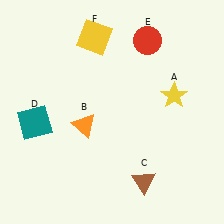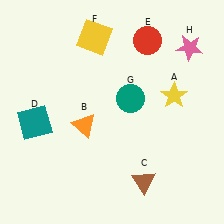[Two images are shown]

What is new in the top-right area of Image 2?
A teal circle (G) was added in the top-right area of Image 2.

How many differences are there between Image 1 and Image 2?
There are 2 differences between the two images.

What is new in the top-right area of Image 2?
A pink star (H) was added in the top-right area of Image 2.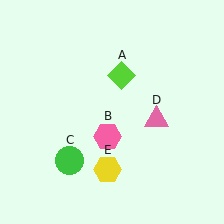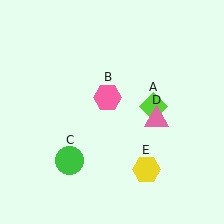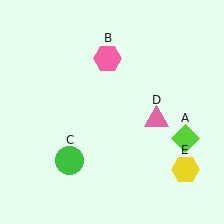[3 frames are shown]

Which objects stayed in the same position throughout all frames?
Green circle (object C) and pink triangle (object D) remained stationary.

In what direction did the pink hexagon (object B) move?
The pink hexagon (object B) moved up.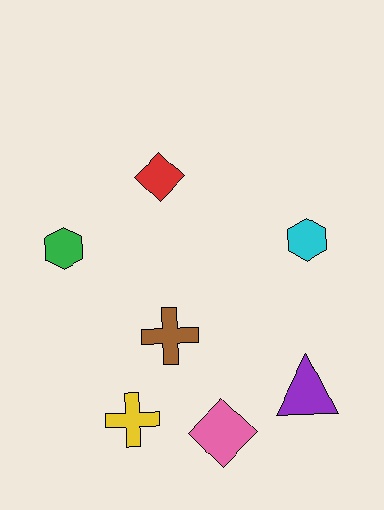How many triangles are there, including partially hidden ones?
There is 1 triangle.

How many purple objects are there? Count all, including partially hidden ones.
There is 1 purple object.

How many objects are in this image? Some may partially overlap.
There are 7 objects.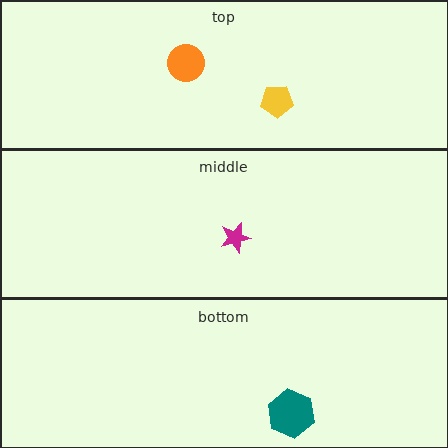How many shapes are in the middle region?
1.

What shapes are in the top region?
The orange circle, the yellow pentagon.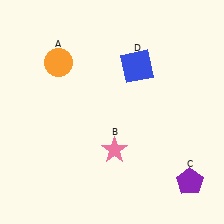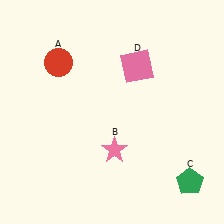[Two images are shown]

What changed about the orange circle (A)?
In Image 1, A is orange. In Image 2, it changed to red.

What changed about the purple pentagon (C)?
In Image 1, C is purple. In Image 2, it changed to green.